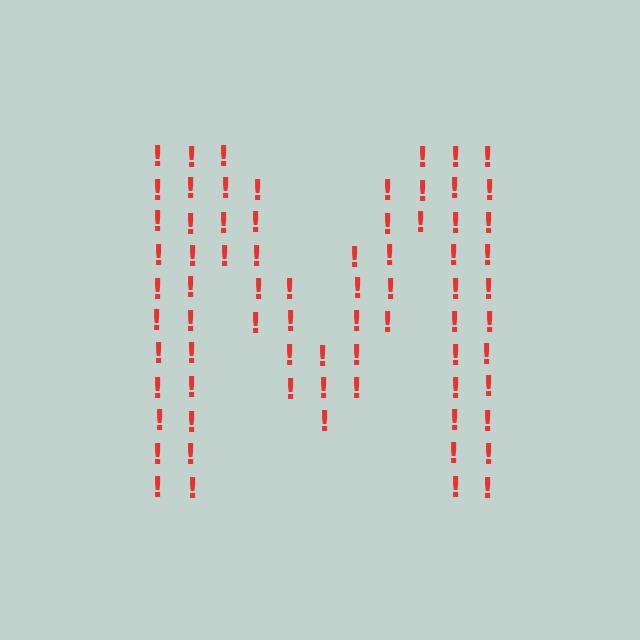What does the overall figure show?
The overall figure shows the letter M.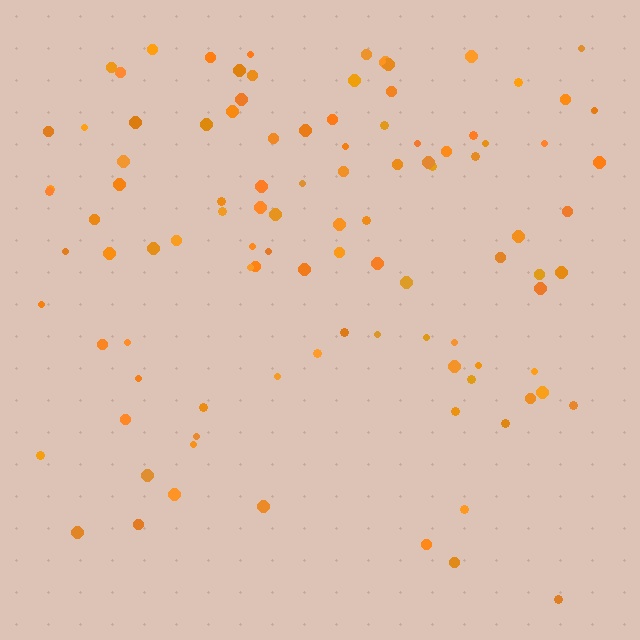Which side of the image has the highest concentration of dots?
The top.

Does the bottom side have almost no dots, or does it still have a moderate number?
Still a moderate number, just noticeably fewer than the top.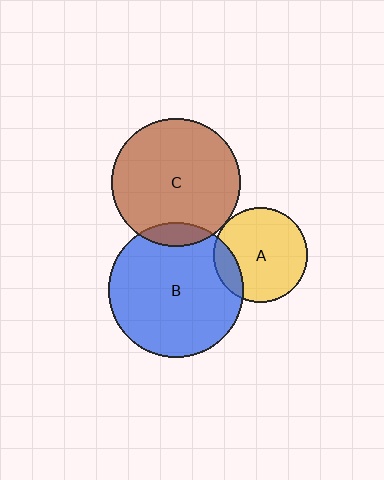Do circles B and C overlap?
Yes.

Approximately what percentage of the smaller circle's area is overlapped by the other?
Approximately 10%.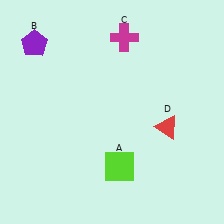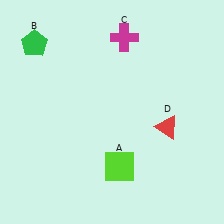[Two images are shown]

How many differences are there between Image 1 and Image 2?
There is 1 difference between the two images.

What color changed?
The pentagon (B) changed from purple in Image 1 to green in Image 2.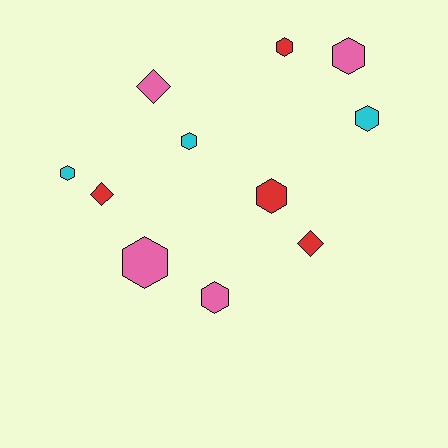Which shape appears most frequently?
Hexagon, with 8 objects.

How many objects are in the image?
There are 11 objects.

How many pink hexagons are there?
There are 3 pink hexagons.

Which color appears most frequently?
Pink, with 4 objects.